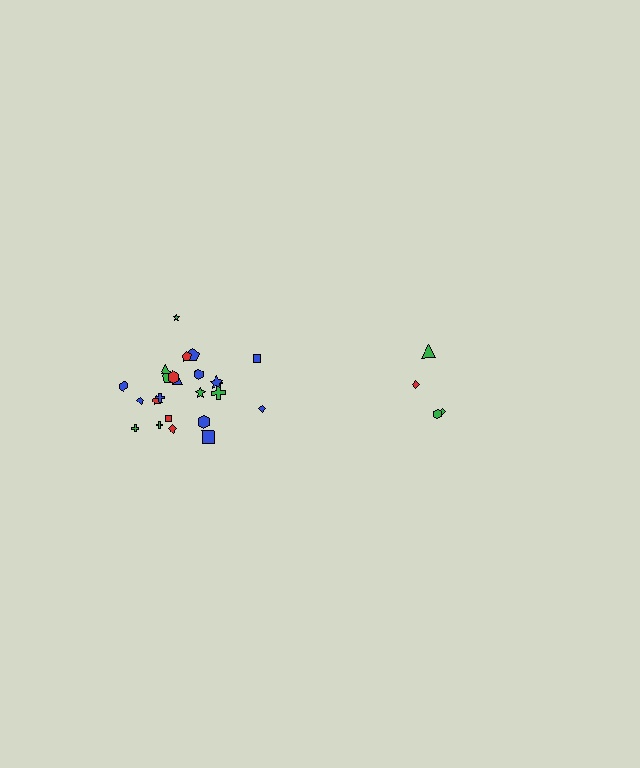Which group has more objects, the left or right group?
The left group.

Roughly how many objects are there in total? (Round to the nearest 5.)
Roughly 30 objects in total.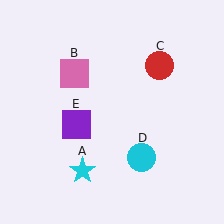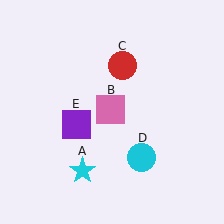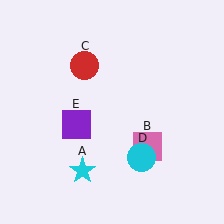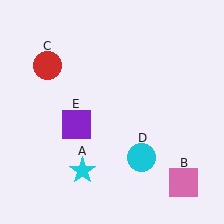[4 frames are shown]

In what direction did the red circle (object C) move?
The red circle (object C) moved left.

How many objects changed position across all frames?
2 objects changed position: pink square (object B), red circle (object C).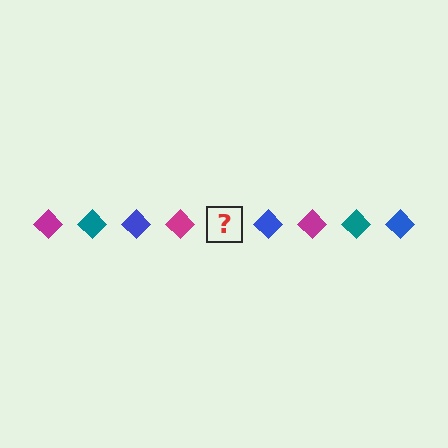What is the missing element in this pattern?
The missing element is a teal diamond.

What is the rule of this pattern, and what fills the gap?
The rule is that the pattern cycles through magenta, teal, blue diamonds. The gap should be filled with a teal diamond.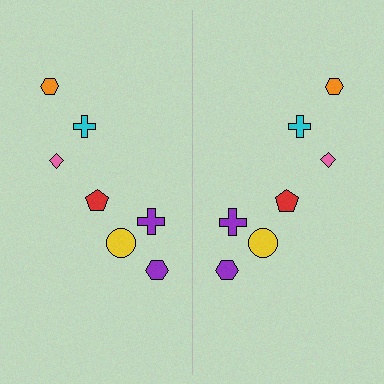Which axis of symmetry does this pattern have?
The pattern has a vertical axis of symmetry running through the center of the image.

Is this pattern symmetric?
Yes, this pattern has bilateral (reflection) symmetry.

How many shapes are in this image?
There are 14 shapes in this image.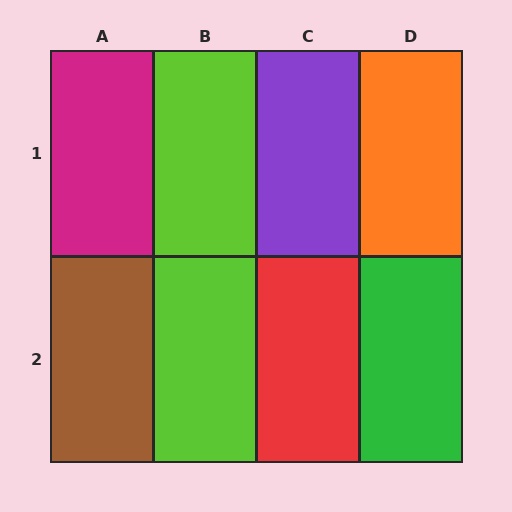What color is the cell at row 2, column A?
Brown.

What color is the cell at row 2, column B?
Lime.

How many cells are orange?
1 cell is orange.